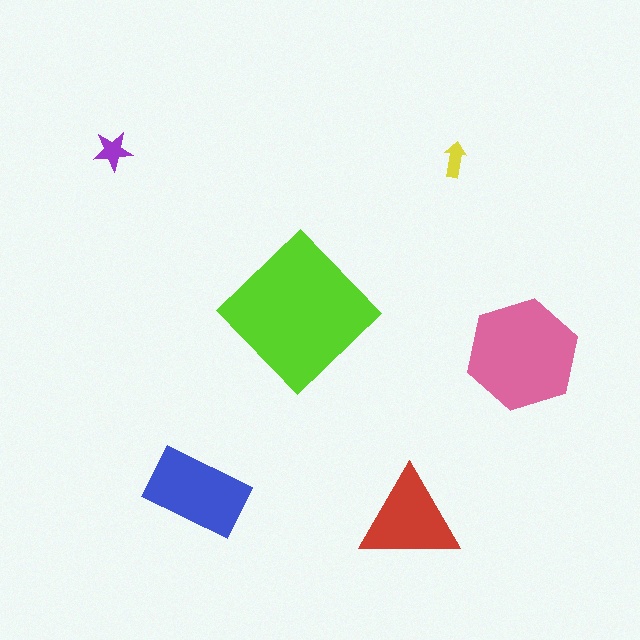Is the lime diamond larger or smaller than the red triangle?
Larger.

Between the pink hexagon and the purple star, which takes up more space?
The pink hexagon.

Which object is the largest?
The lime diamond.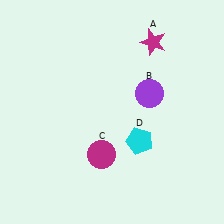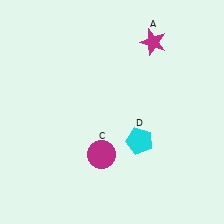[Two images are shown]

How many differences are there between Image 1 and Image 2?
There is 1 difference between the two images.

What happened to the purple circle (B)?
The purple circle (B) was removed in Image 2. It was in the top-right area of Image 1.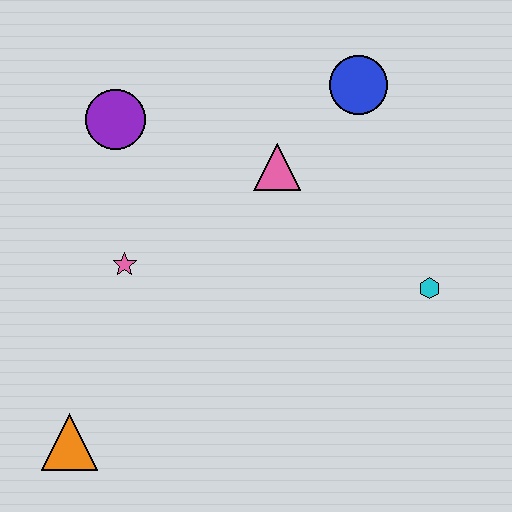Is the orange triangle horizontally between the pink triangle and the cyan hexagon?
No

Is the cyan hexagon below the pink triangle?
Yes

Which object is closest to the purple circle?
The pink star is closest to the purple circle.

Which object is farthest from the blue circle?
The orange triangle is farthest from the blue circle.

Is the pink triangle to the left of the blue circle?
Yes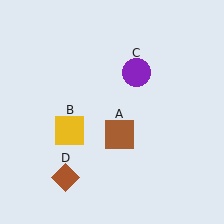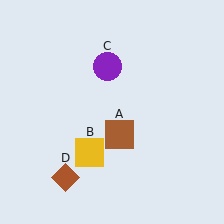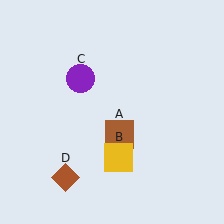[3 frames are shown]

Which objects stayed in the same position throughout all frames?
Brown square (object A) and brown diamond (object D) remained stationary.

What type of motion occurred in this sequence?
The yellow square (object B), purple circle (object C) rotated counterclockwise around the center of the scene.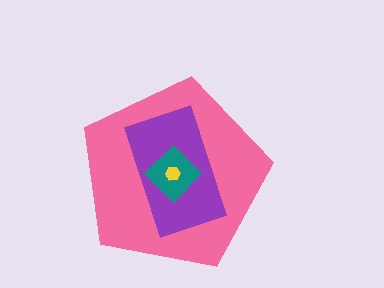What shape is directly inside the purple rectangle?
The teal diamond.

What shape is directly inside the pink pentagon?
The purple rectangle.